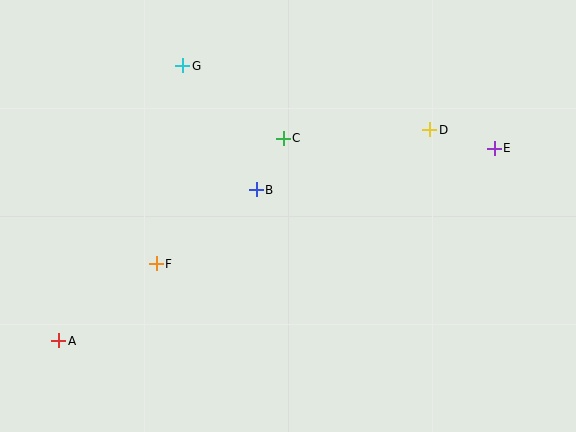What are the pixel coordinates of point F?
Point F is at (156, 264).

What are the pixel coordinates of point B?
Point B is at (256, 190).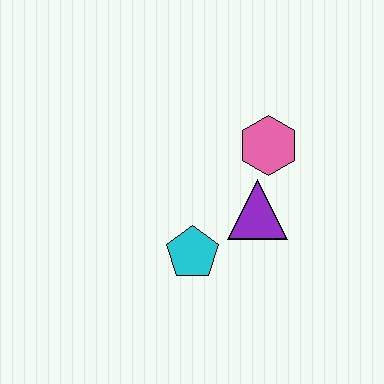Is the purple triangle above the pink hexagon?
No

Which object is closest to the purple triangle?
The pink hexagon is closest to the purple triangle.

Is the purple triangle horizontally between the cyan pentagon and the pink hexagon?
Yes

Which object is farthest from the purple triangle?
The cyan pentagon is farthest from the purple triangle.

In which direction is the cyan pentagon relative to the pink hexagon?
The cyan pentagon is below the pink hexagon.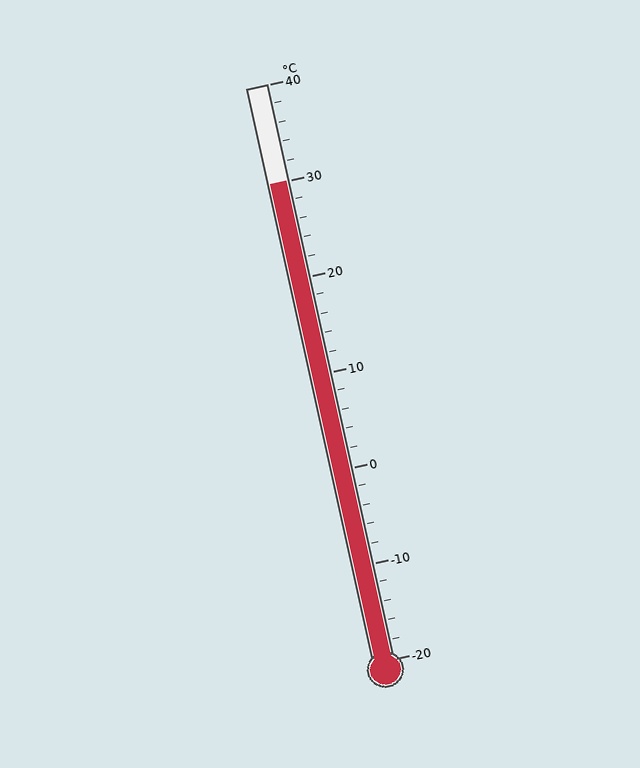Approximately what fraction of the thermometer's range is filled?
The thermometer is filled to approximately 85% of its range.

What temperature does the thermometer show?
The thermometer shows approximately 30°C.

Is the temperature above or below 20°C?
The temperature is above 20°C.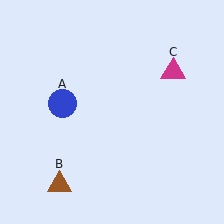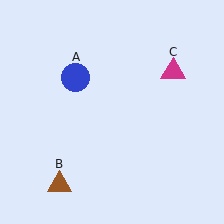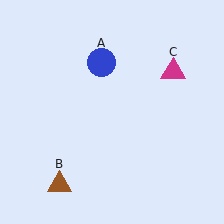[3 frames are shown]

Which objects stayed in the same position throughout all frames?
Brown triangle (object B) and magenta triangle (object C) remained stationary.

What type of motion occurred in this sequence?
The blue circle (object A) rotated clockwise around the center of the scene.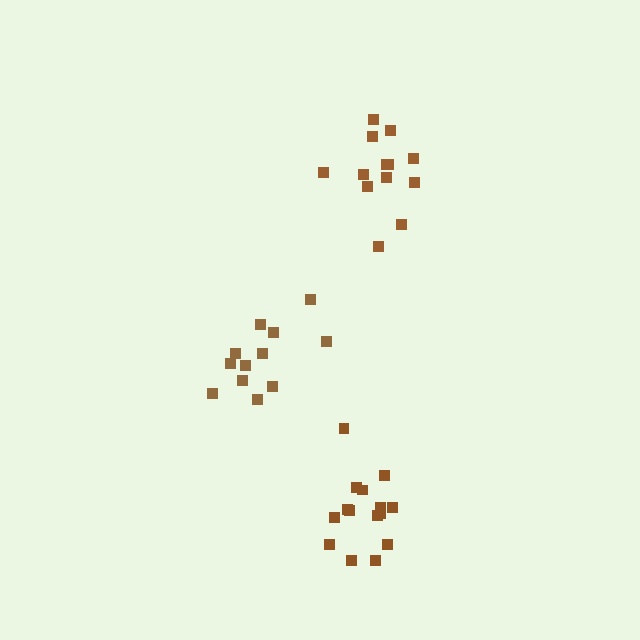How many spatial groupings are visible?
There are 3 spatial groupings.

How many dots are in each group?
Group 1: 13 dots, Group 2: 12 dots, Group 3: 15 dots (40 total).